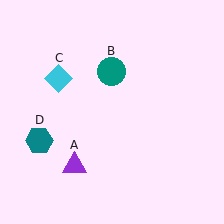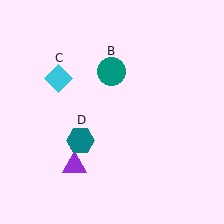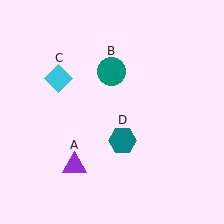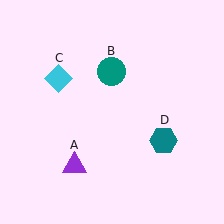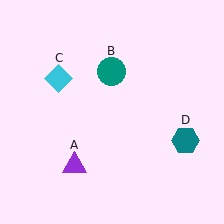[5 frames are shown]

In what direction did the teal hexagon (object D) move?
The teal hexagon (object D) moved right.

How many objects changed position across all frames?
1 object changed position: teal hexagon (object D).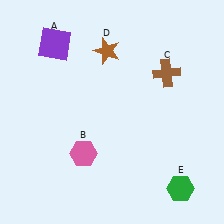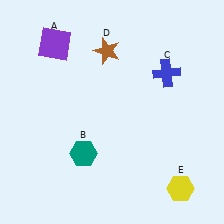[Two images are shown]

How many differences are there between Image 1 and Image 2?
There are 3 differences between the two images.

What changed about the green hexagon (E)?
In Image 1, E is green. In Image 2, it changed to yellow.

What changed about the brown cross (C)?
In Image 1, C is brown. In Image 2, it changed to blue.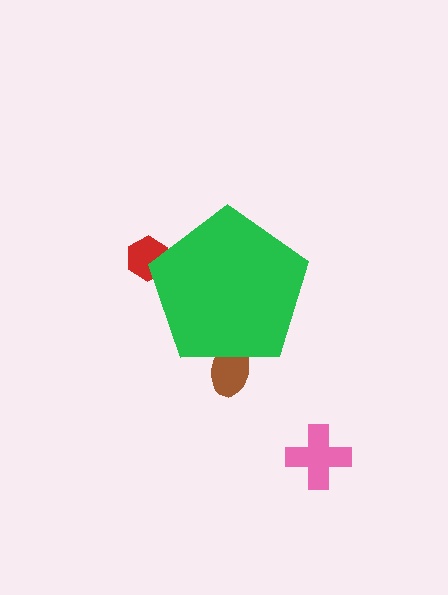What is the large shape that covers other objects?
A green pentagon.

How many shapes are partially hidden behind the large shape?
2 shapes are partially hidden.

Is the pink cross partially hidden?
No, the pink cross is fully visible.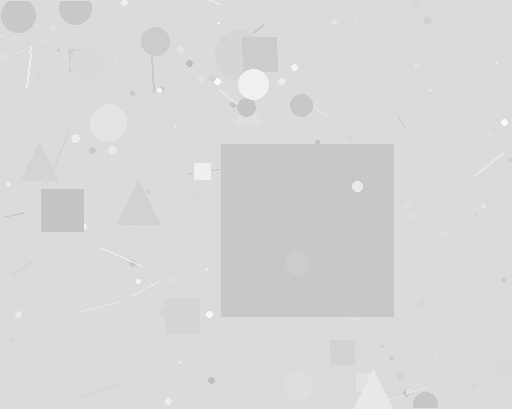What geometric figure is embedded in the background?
A square is embedded in the background.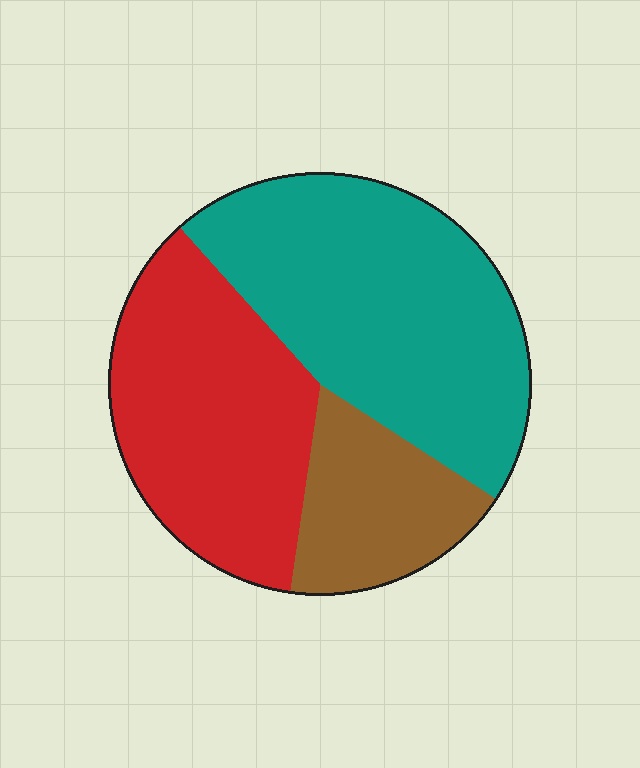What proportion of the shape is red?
Red covers around 35% of the shape.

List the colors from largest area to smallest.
From largest to smallest: teal, red, brown.